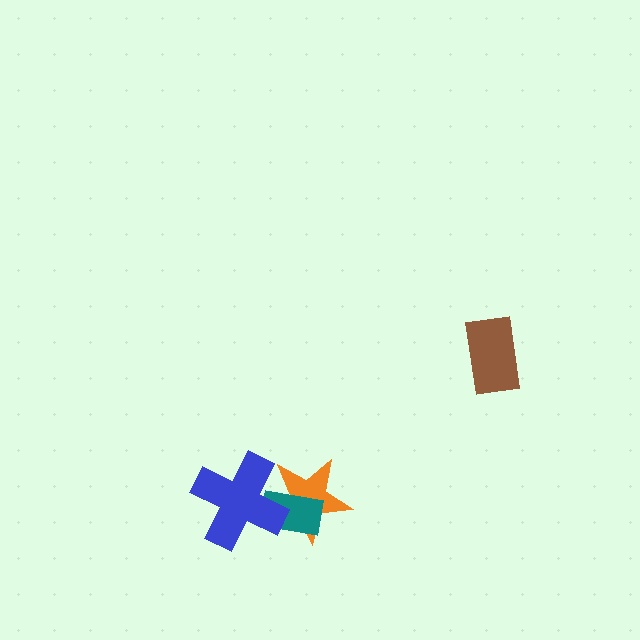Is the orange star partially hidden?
Yes, it is partially covered by another shape.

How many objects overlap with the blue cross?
2 objects overlap with the blue cross.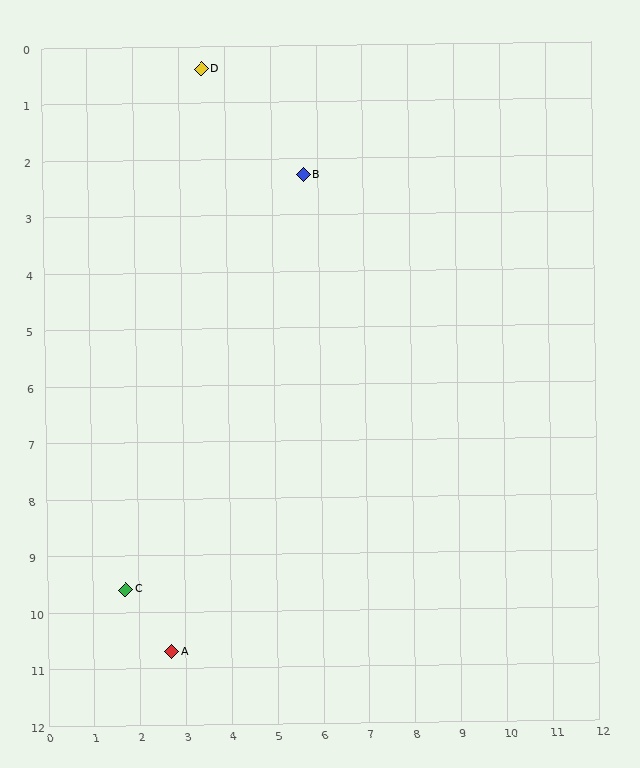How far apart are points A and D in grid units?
Points A and D are about 10.3 grid units apart.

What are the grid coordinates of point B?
Point B is at approximately (5.7, 2.3).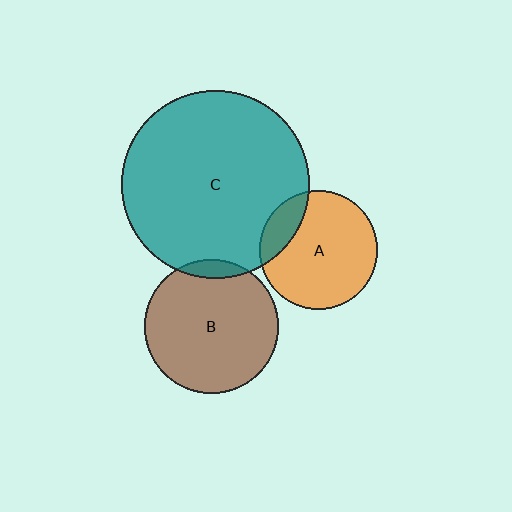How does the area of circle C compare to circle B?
Approximately 2.0 times.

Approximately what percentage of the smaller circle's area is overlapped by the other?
Approximately 5%.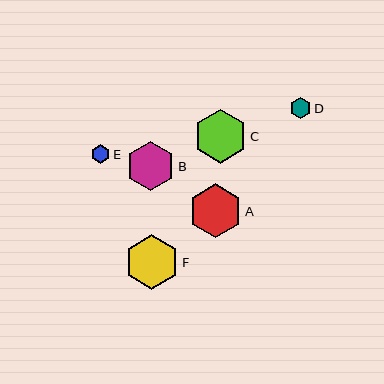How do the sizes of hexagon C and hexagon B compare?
Hexagon C and hexagon B are approximately the same size.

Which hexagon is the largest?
Hexagon F is the largest with a size of approximately 55 pixels.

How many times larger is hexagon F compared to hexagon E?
Hexagon F is approximately 3.0 times the size of hexagon E.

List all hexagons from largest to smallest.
From largest to smallest: F, A, C, B, D, E.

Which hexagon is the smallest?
Hexagon E is the smallest with a size of approximately 19 pixels.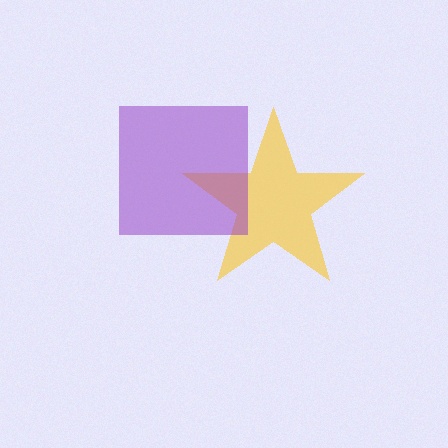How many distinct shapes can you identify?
There are 2 distinct shapes: a yellow star, a purple square.